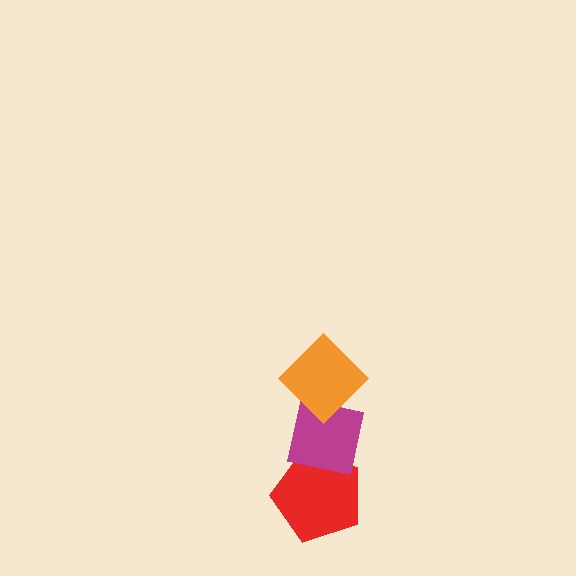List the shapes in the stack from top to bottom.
From top to bottom: the orange diamond, the magenta square, the red pentagon.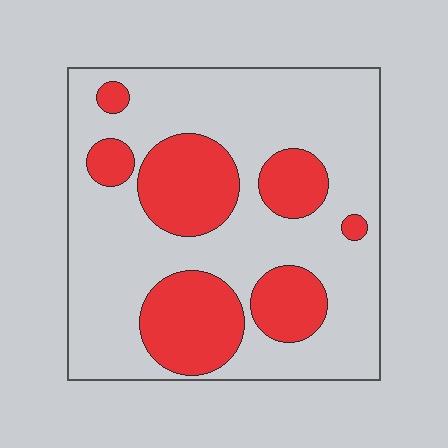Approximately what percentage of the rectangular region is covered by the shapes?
Approximately 30%.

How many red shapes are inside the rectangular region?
7.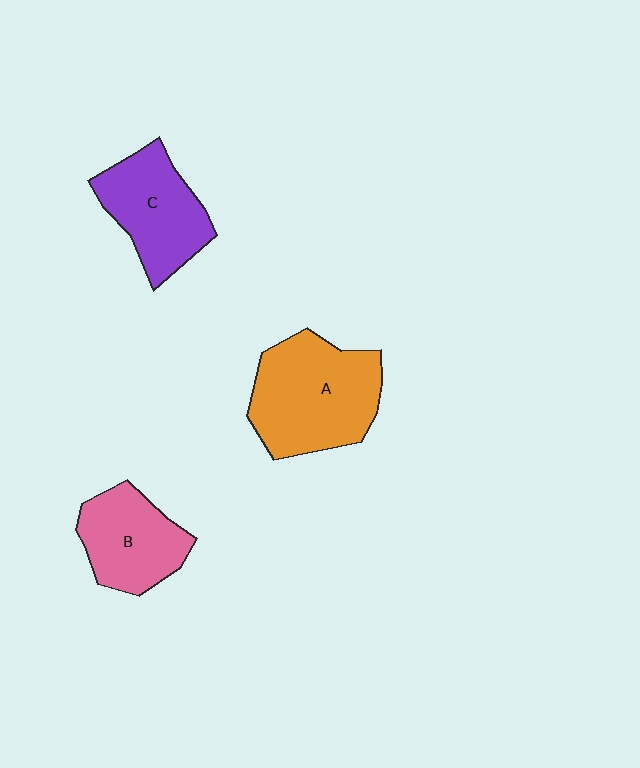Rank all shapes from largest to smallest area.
From largest to smallest: A (orange), C (purple), B (pink).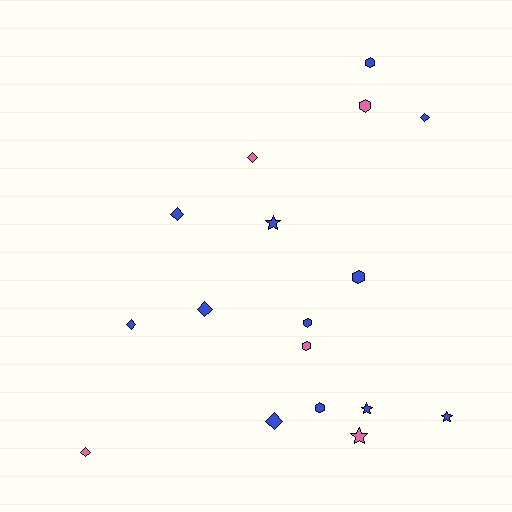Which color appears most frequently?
Blue, with 12 objects.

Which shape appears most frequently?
Diamond, with 7 objects.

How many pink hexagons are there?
There are 2 pink hexagons.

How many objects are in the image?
There are 17 objects.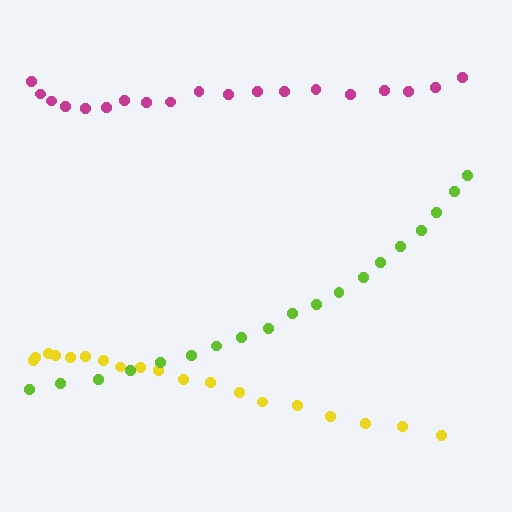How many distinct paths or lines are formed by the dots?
There are 3 distinct paths.